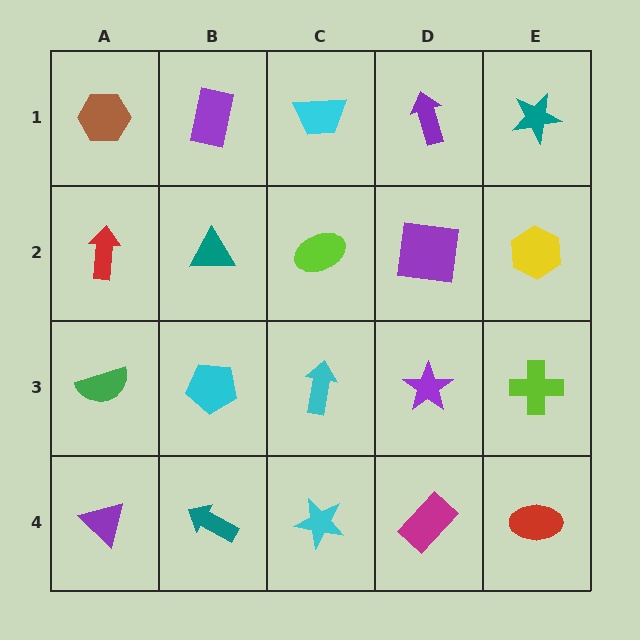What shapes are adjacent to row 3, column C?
A lime ellipse (row 2, column C), a cyan star (row 4, column C), a cyan pentagon (row 3, column B), a purple star (row 3, column D).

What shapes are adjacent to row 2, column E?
A teal star (row 1, column E), a lime cross (row 3, column E), a purple square (row 2, column D).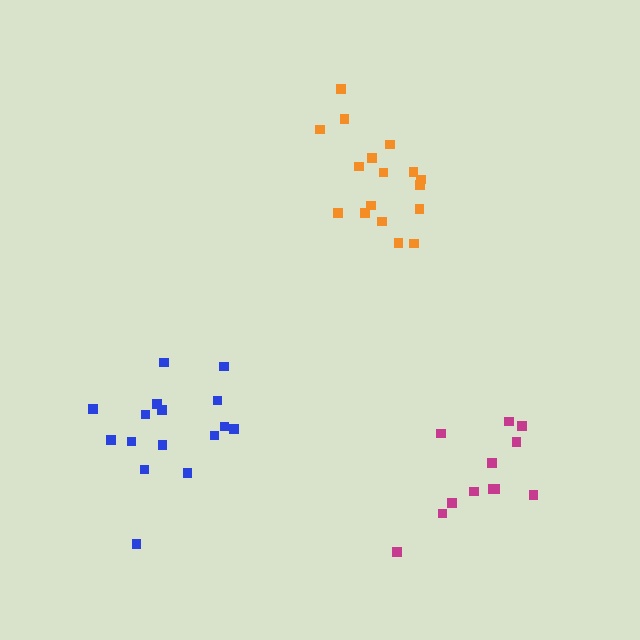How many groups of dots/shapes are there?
There are 3 groups.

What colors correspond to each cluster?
The clusters are colored: blue, orange, magenta.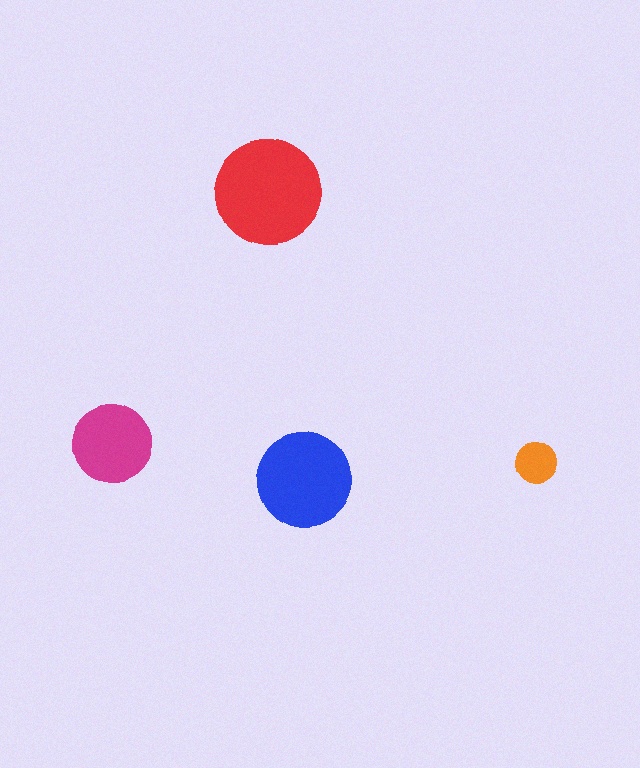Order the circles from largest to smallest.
the red one, the blue one, the magenta one, the orange one.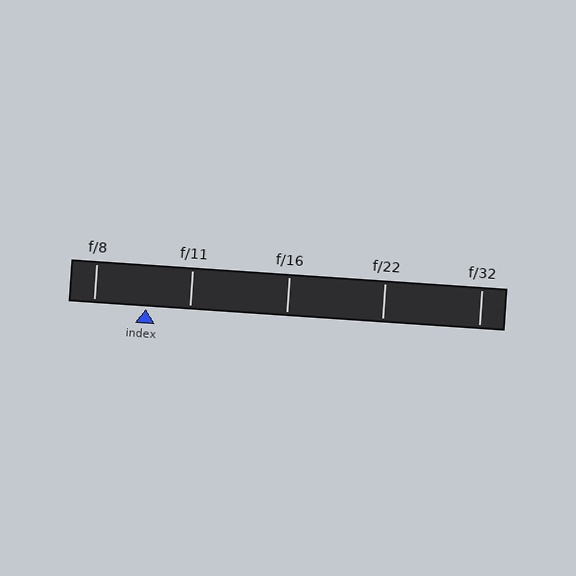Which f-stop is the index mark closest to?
The index mark is closest to f/11.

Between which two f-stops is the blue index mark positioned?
The index mark is between f/8 and f/11.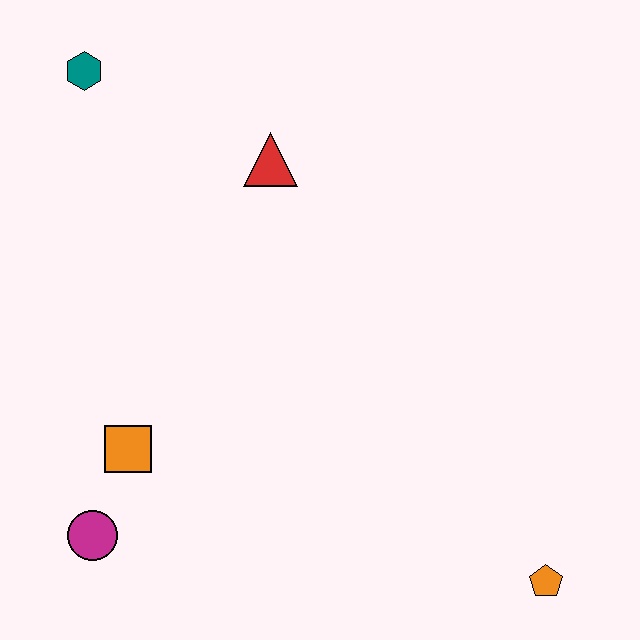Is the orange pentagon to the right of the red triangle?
Yes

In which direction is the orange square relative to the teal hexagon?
The orange square is below the teal hexagon.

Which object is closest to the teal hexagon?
The red triangle is closest to the teal hexagon.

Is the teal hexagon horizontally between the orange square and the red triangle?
No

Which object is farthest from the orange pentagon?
The teal hexagon is farthest from the orange pentagon.